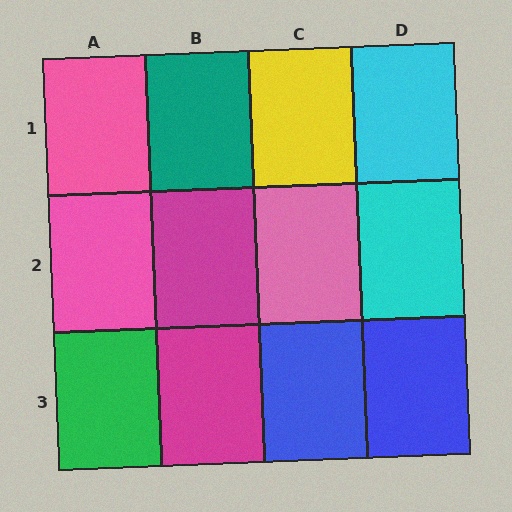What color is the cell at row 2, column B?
Magenta.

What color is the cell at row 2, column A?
Pink.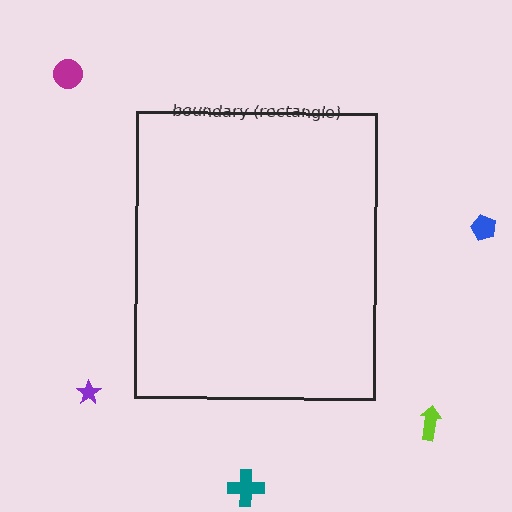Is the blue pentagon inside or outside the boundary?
Outside.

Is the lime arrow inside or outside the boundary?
Outside.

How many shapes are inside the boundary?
0 inside, 5 outside.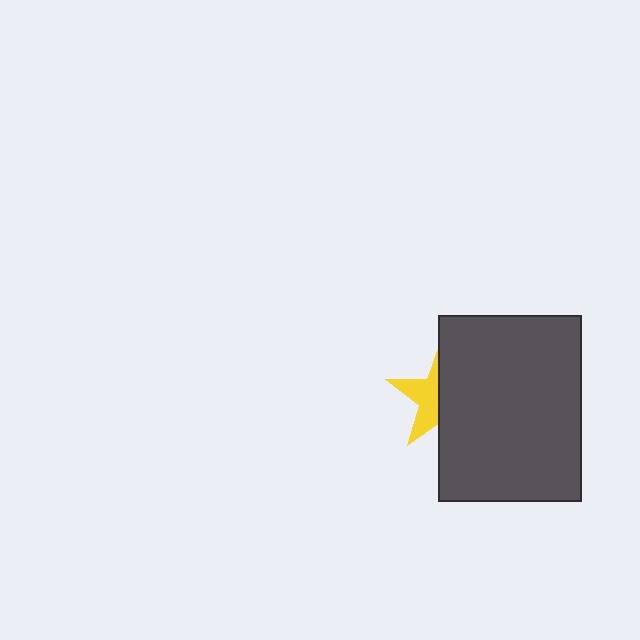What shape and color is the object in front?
The object in front is a dark gray rectangle.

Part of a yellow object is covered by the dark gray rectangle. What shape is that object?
It is a star.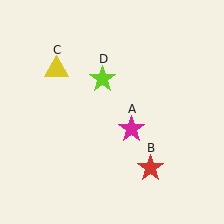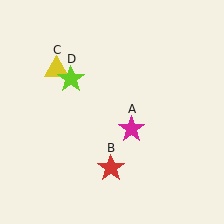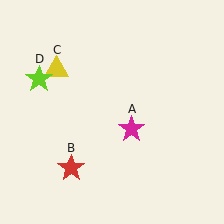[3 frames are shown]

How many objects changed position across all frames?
2 objects changed position: red star (object B), lime star (object D).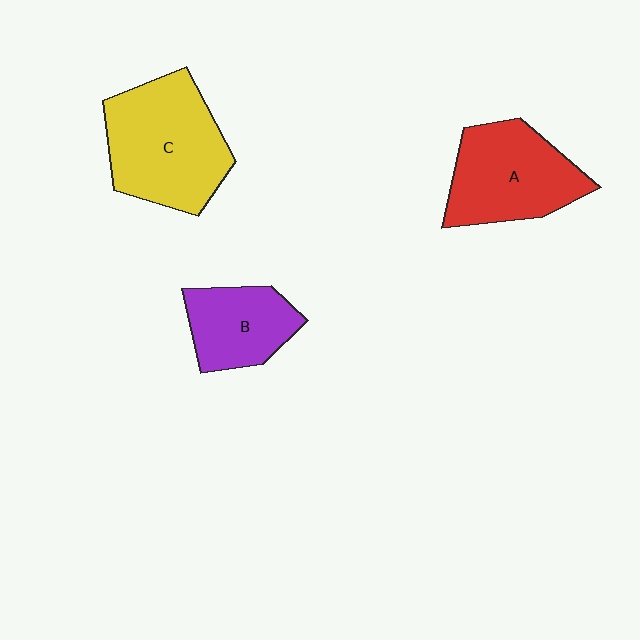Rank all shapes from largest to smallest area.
From largest to smallest: C (yellow), A (red), B (purple).